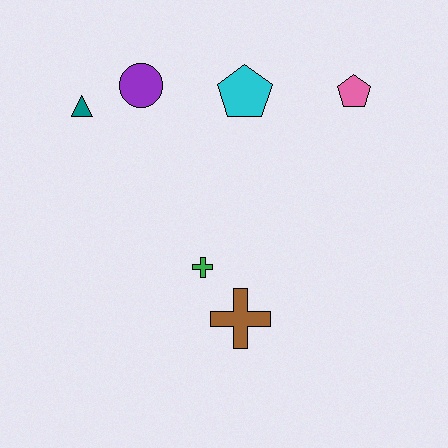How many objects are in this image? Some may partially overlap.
There are 6 objects.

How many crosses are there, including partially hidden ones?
There are 2 crosses.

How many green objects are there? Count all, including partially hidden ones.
There is 1 green object.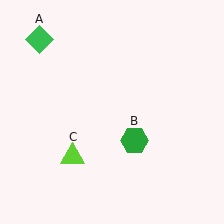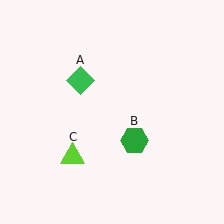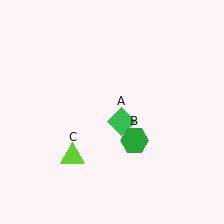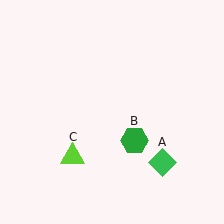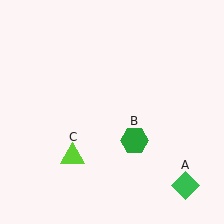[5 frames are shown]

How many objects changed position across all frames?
1 object changed position: green diamond (object A).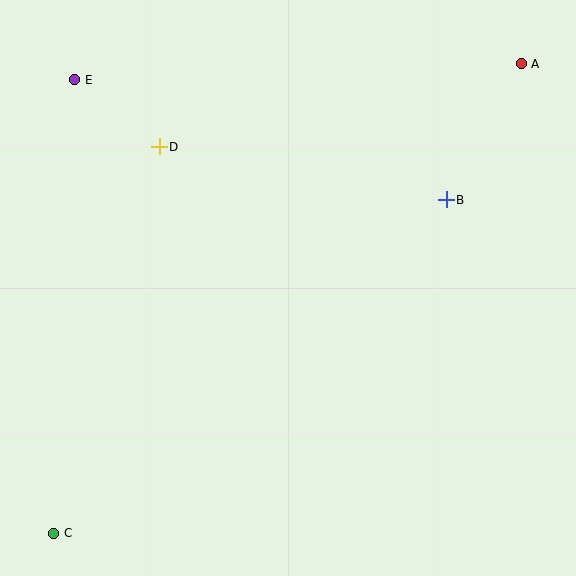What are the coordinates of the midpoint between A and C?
The midpoint between A and C is at (288, 298).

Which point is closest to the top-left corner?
Point E is closest to the top-left corner.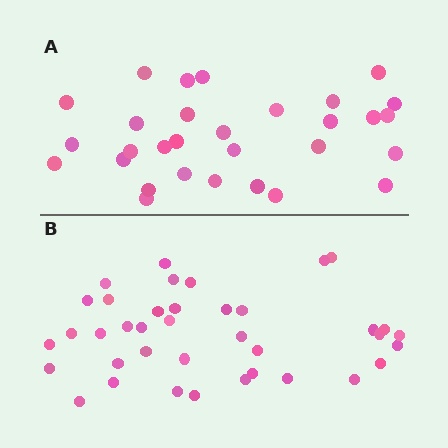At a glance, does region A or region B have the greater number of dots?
Region B (the bottom region) has more dots.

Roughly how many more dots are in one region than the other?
Region B has roughly 8 or so more dots than region A.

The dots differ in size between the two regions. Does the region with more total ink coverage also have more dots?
No. Region A has more total ink coverage because its dots are larger, but region B actually contains more individual dots. Total area can be misleading — the number of items is what matters here.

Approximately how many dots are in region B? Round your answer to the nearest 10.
About 40 dots. (The exact count is 38, which rounds to 40.)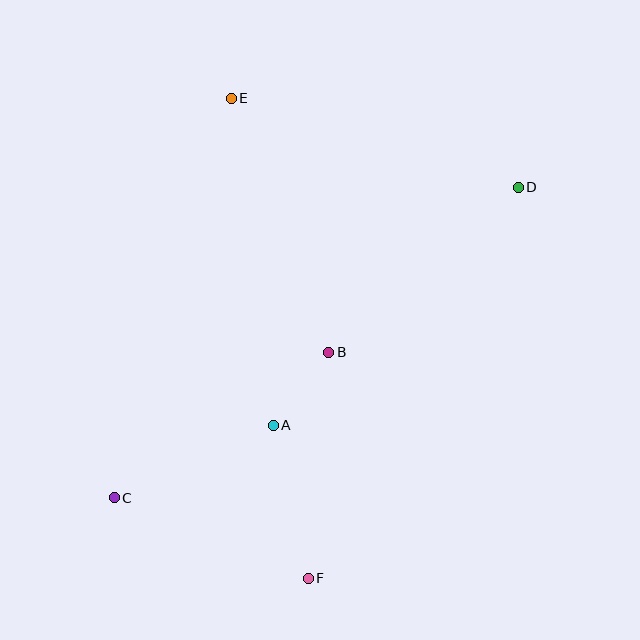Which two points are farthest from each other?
Points C and D are farthest from each other.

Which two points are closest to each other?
Points A and B are closest to each other.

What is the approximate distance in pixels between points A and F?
The distance between A and F is approximately 157 pixels.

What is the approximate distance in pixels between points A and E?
The distance between A and E is approximately 330 pixels.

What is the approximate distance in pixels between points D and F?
The distance between D and F is approximately 444 pixels.